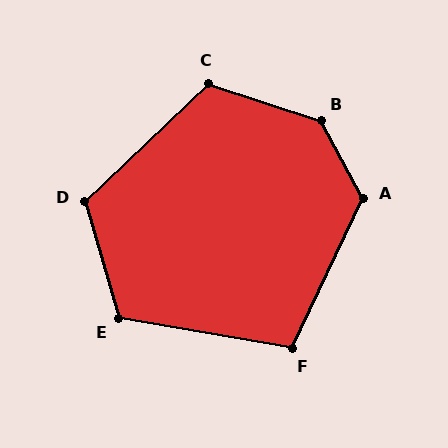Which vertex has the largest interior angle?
B, at approximately 137 degrees.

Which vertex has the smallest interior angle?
F, at approximately 106 degrees.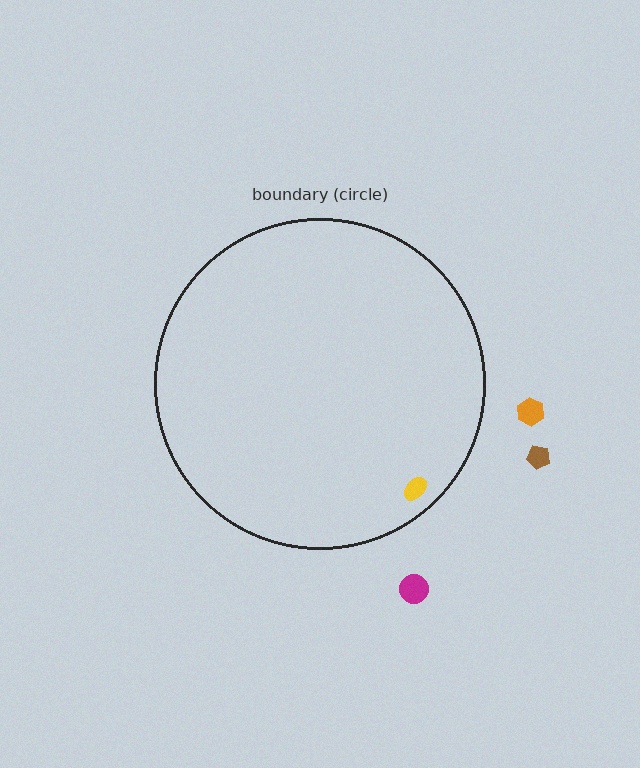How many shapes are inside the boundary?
1 inside, 3 outside.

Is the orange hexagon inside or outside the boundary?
Outside.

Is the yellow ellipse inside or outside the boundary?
Inside.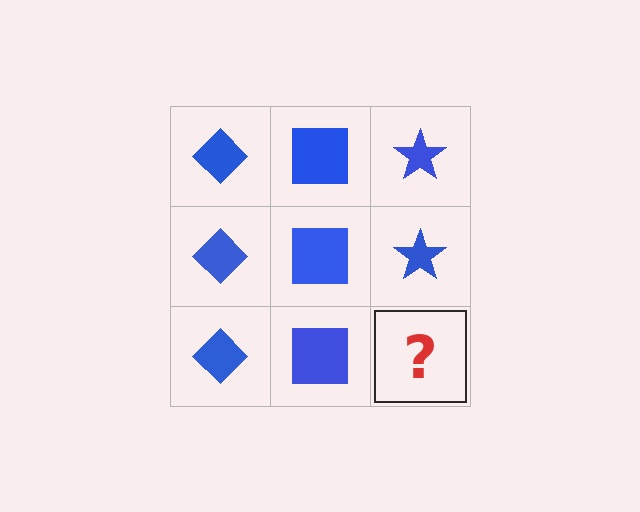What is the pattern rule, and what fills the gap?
The rule is that each column has a consistent shape. The gap should be filled with a blue star.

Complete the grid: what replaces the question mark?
The question mark should be replaced with a blue star.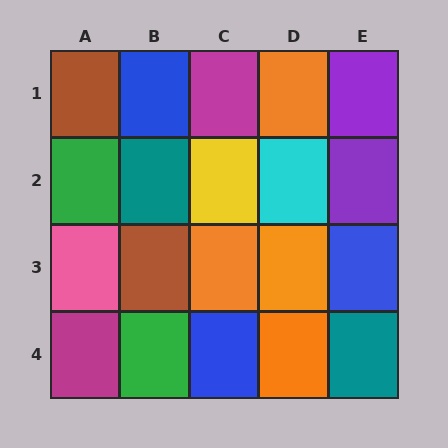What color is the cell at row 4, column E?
Teal.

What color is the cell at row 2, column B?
Teal.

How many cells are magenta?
2 cells are magenta.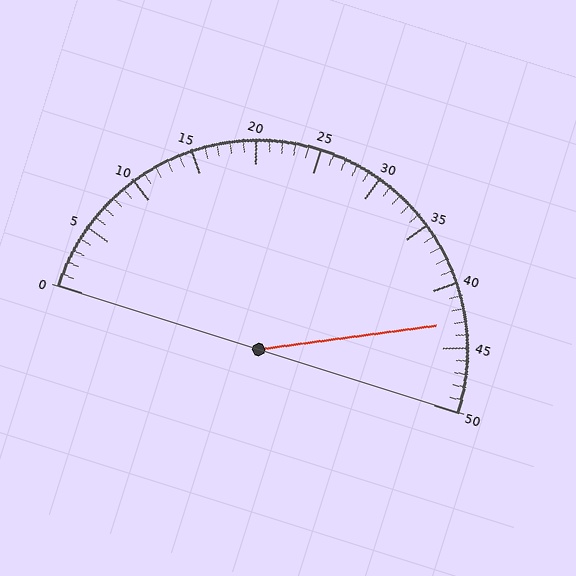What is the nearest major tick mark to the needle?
The nearest major tick mark is 45.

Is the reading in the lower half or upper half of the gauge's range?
The reading is in the upper half of the range (0 to 50).